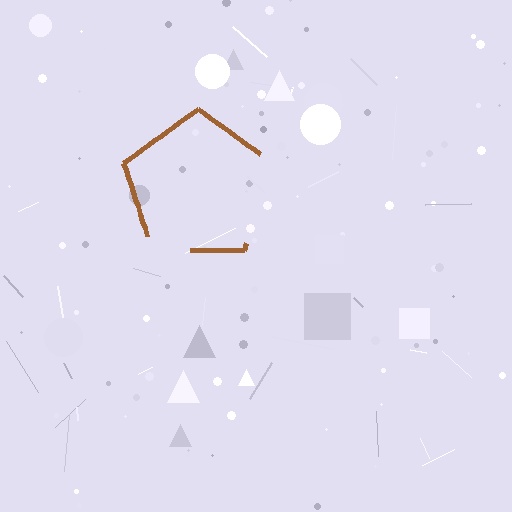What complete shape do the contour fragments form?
The contour fragments form a pentagon.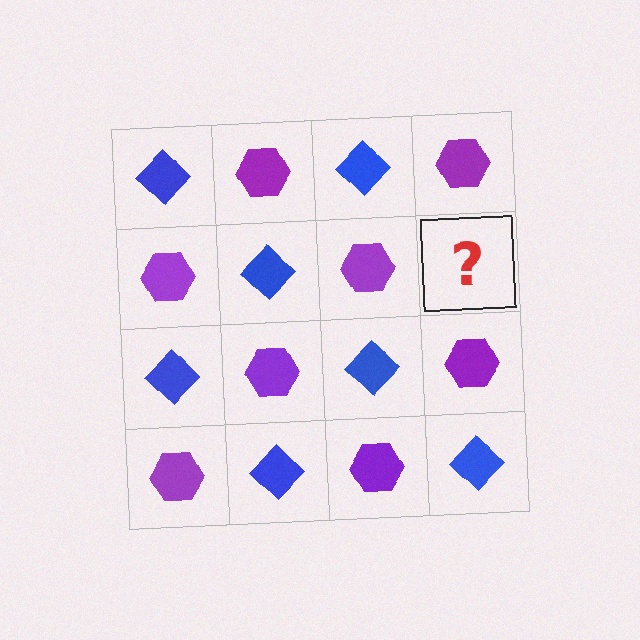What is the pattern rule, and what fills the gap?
The rule is that it alternates blue diamond and purple hexagon in a checkerboard pattern. The gap should be filled with a blue diamond.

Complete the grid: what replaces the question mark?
The question mark should be replaced with a blue diamond.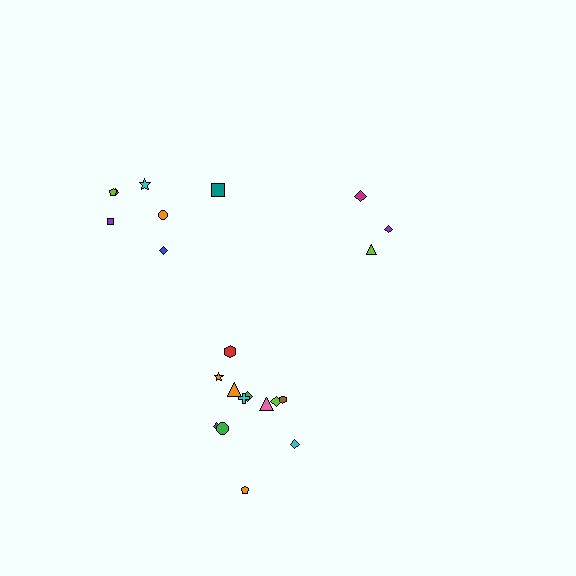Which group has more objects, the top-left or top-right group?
The top-left group.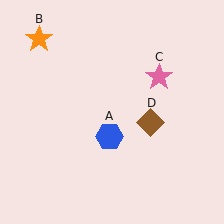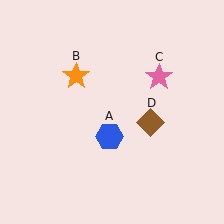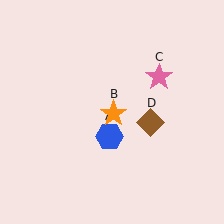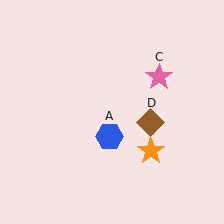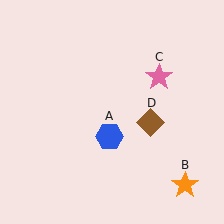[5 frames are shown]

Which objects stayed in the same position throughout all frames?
Blue hexagon (object A) and pink star (object C) and brown diamond (object D) remained stationary.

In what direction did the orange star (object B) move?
The orange star (object B) moved down and to the right.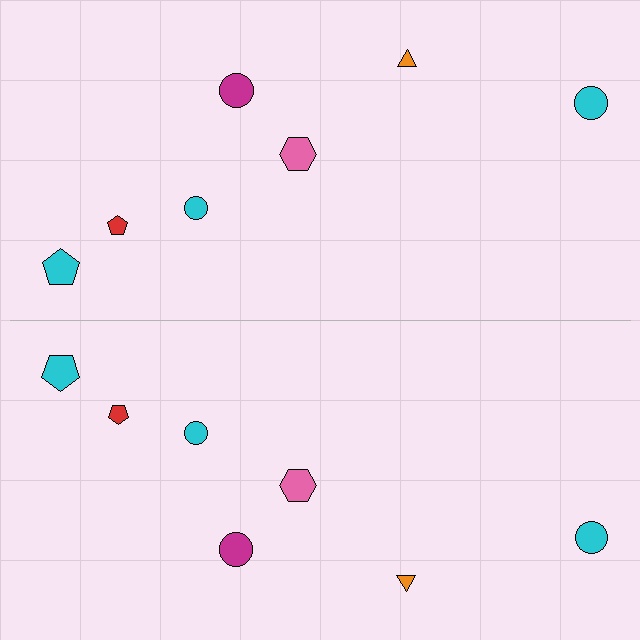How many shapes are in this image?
There are 14 shapes in this image.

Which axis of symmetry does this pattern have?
The pattern has a horizontal axis of symmetry running through the center of the image.